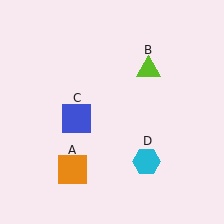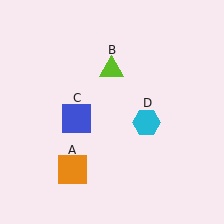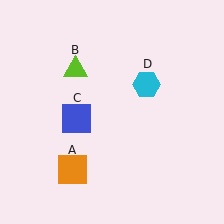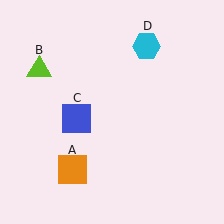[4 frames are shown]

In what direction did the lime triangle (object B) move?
The lime triangle (object B) moved left.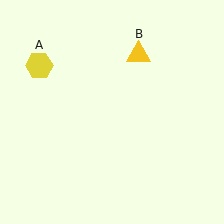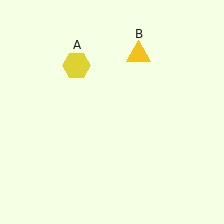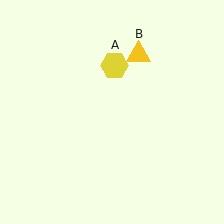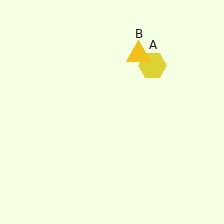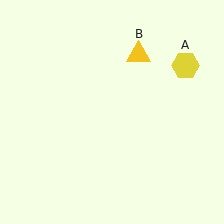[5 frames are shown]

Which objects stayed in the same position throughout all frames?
Yellow triangle (object B) remained stationary.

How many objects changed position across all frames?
1 object changed position: yellow hexagon (object A).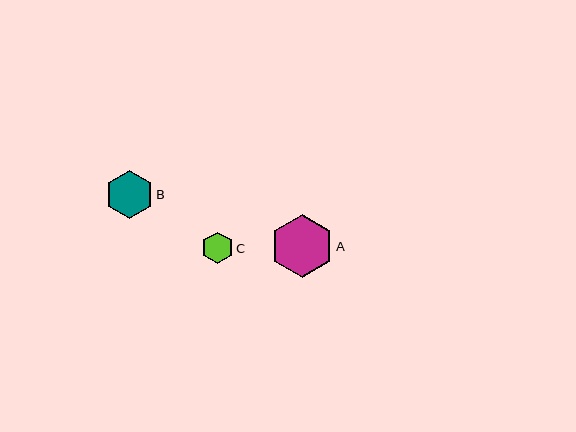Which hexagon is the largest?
Hexagon A is the largest with a size of approximately 63 pixels.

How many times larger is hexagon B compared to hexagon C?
Hexagon B is approximately 1.5 times the size of hexagon C.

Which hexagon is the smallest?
Hexagon C is the smallest with a size of approximately 32 pixels.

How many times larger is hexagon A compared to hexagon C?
Hexagon A is approximately 2.0 times the size of hexagon C.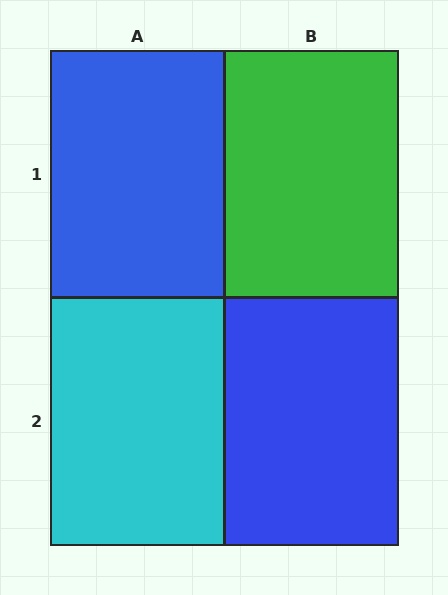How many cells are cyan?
1 cell is cyan.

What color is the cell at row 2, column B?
Blue.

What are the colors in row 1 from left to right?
Blue, green.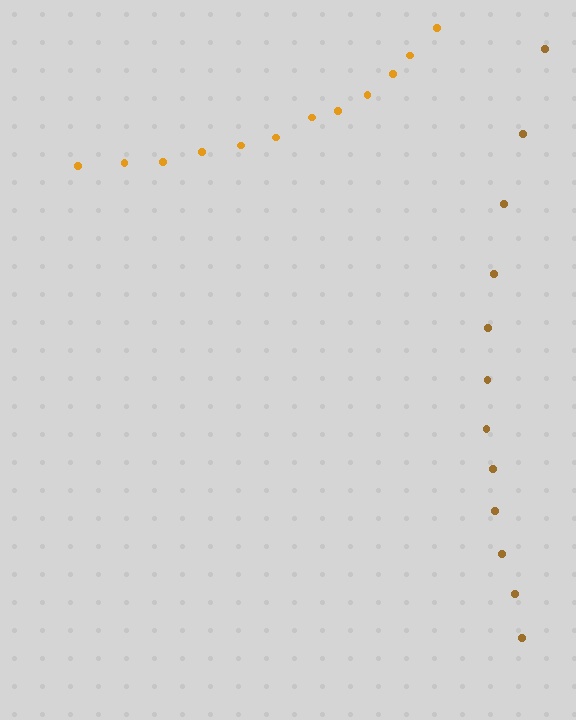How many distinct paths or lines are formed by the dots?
There are 2 distinct paths.